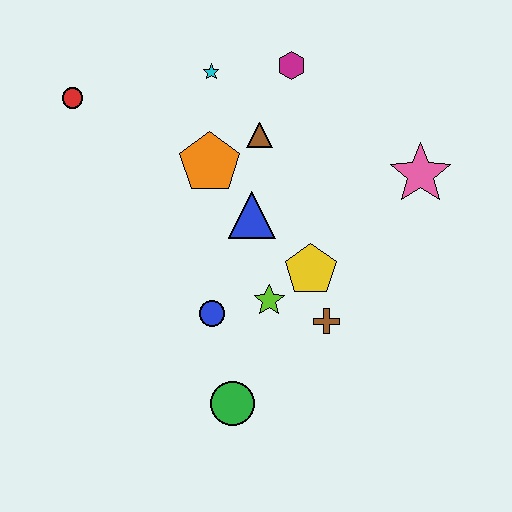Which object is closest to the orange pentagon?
The brown triangle is closest to the orange pentagon.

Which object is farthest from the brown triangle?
The green circle is farthest from the brown triangle.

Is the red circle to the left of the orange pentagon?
Yes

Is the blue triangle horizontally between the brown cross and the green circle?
Yes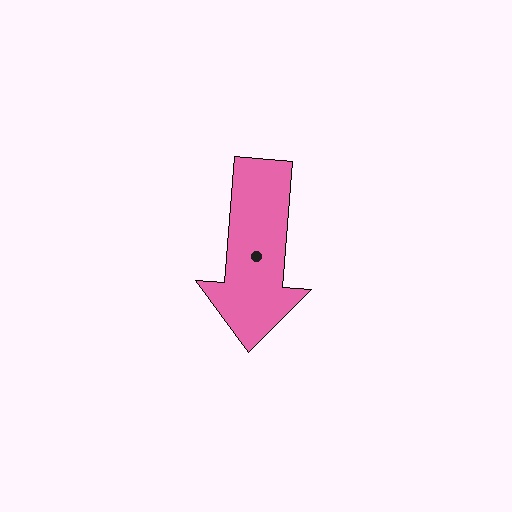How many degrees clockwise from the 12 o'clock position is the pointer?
Approximately 184 degrees.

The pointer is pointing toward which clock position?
Roughly 6 o'clock.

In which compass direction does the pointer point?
South.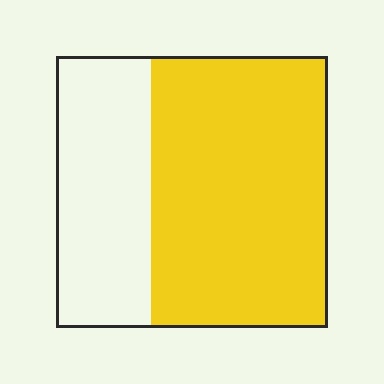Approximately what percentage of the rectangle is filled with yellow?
Approximately 65%.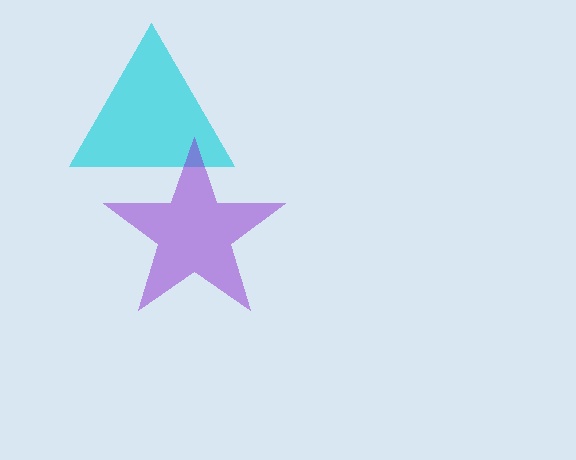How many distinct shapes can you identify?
There are 2 distinct shapes: a cyan triangle, a purple star.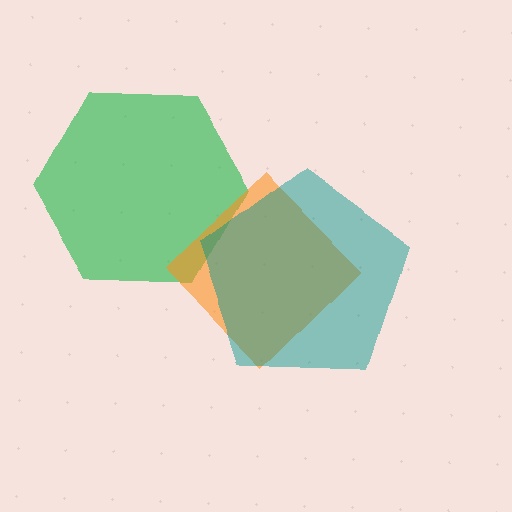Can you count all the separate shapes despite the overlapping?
Yes, there are 3 separate shapes.